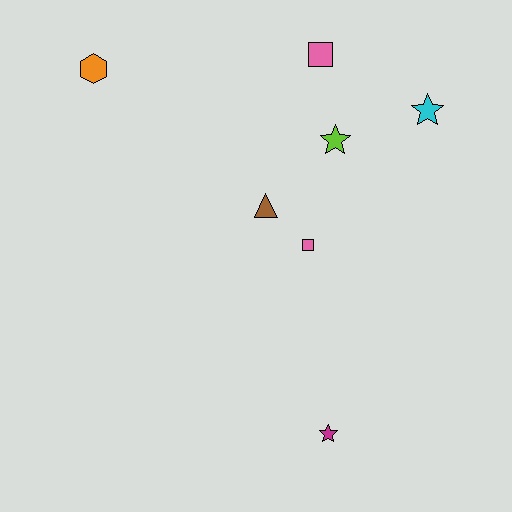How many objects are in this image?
There are 7 objects.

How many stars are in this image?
There are 3 stars.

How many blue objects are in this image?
There are no blue objects.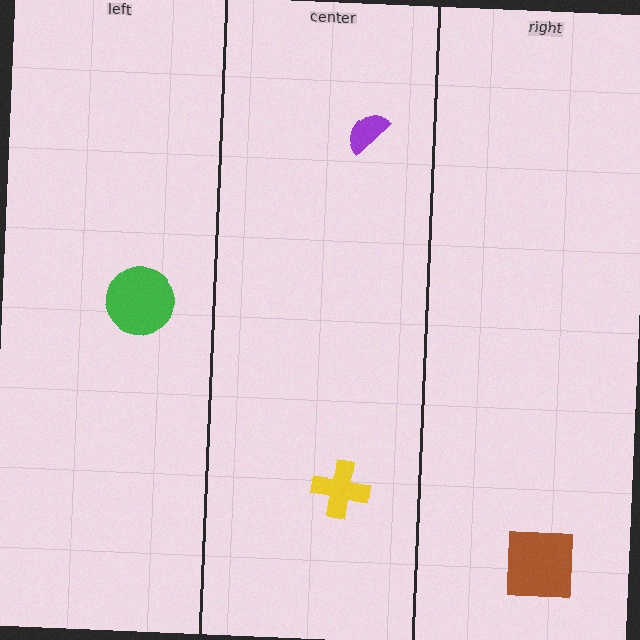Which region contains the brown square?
The right region.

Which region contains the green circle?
The left region.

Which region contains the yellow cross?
The center region.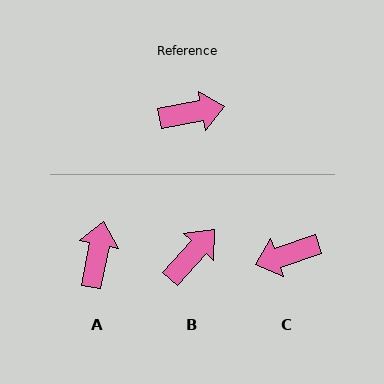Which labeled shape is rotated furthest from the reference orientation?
C, about 172 degrees away.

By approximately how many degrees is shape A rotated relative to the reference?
Approximately 68 degrees counter-clockwise.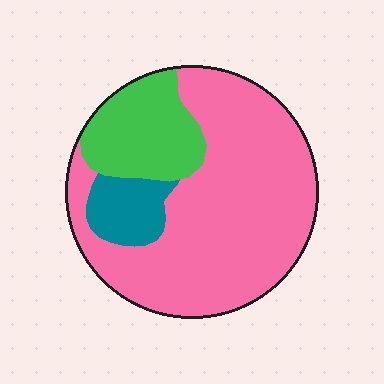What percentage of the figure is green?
Green covers roughly 20% of the figure.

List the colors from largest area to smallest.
From largest to smallest: pink, green, teal.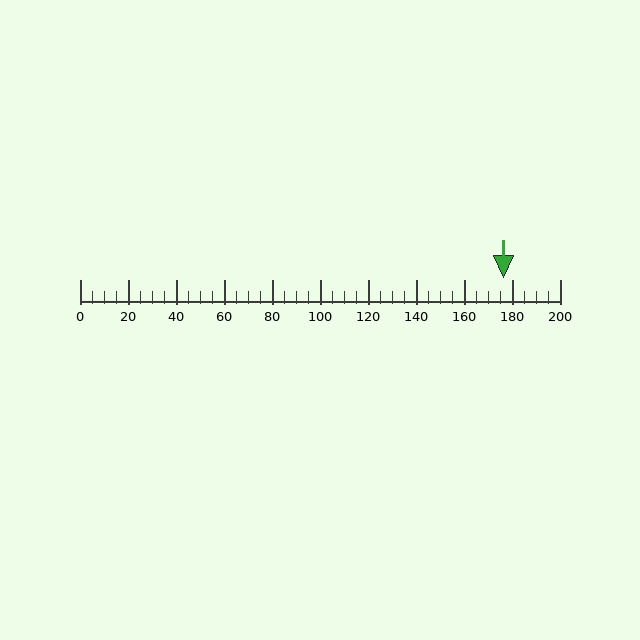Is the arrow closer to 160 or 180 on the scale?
The arrow is closer to 180.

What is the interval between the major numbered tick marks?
The major tick marks are spaced 20 units apart.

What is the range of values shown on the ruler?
The ruler shows values from 0 to 200.